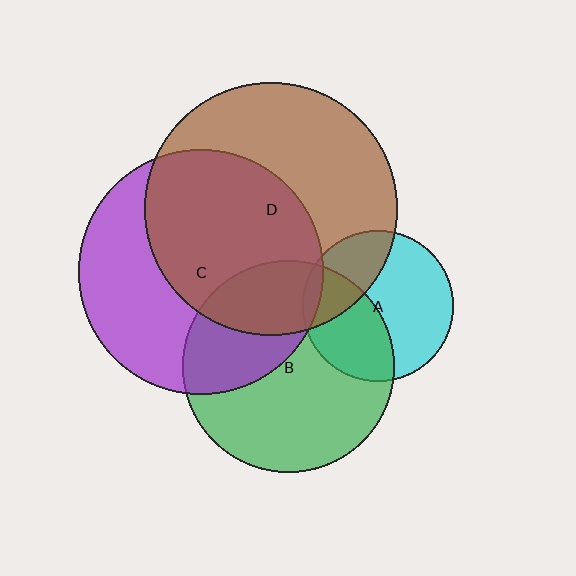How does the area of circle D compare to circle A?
Approximately 2.8 times.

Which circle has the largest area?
Circle D (brown).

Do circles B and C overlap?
Yes.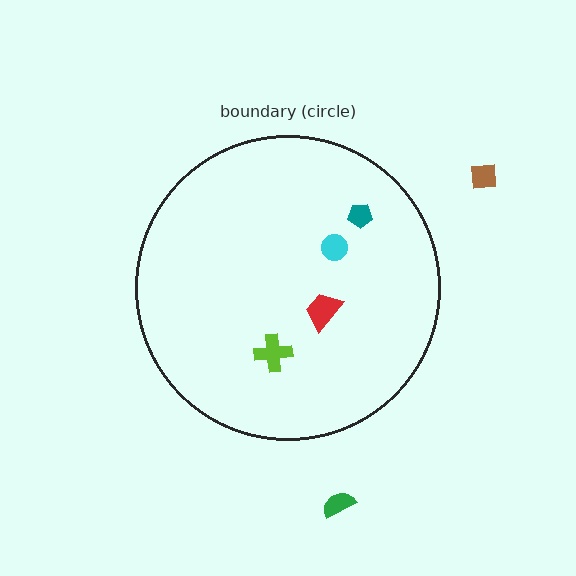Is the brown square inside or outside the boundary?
Outside.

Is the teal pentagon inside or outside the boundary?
Inside.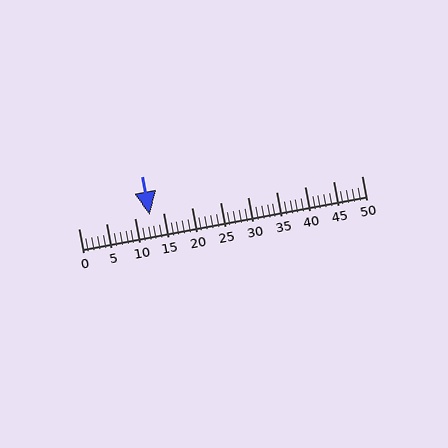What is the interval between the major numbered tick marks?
The major tick marks are spaced 5 units apart.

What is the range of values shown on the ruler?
The ruler shows values from 0 to 50.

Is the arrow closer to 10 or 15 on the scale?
The arrow is closer to 15.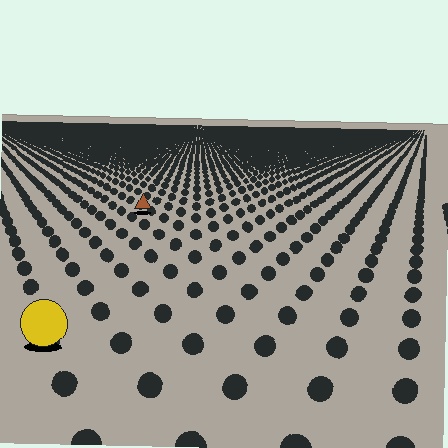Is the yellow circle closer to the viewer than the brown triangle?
Yes. The yellow circle is closer — you can tell from the texture gradient: the ground texture is coarser near it.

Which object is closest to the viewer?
The yellow circle is closest. The texture marks near it are larger and more spread out.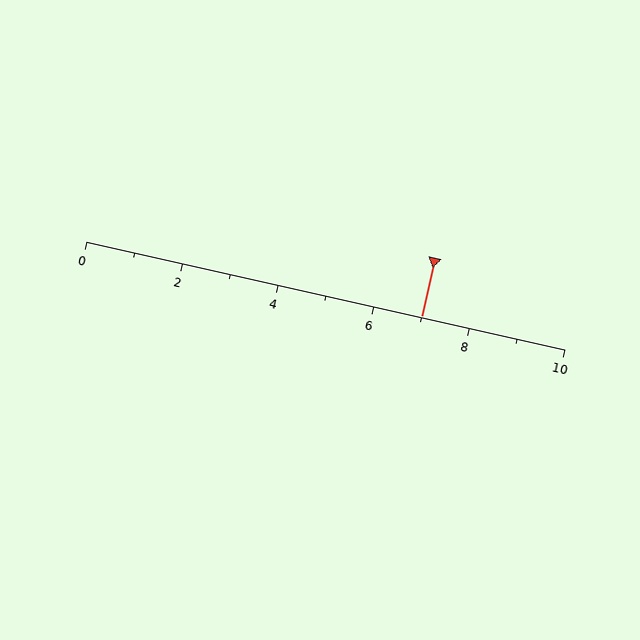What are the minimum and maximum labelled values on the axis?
The axis runs from 0 to 10.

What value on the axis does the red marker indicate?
The marker indicates approximately 7.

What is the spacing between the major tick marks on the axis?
The major ticks are spaced 2 apart.